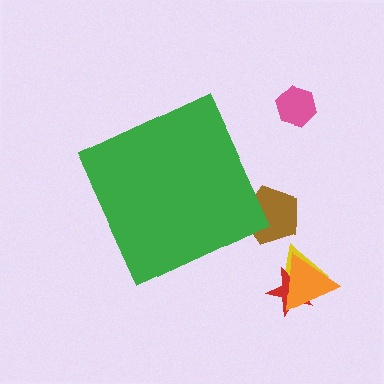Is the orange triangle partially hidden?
No, the orange triangle is fully visible.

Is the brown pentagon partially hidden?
Yes, the brown pentagon is partially hidden behind the green diamond.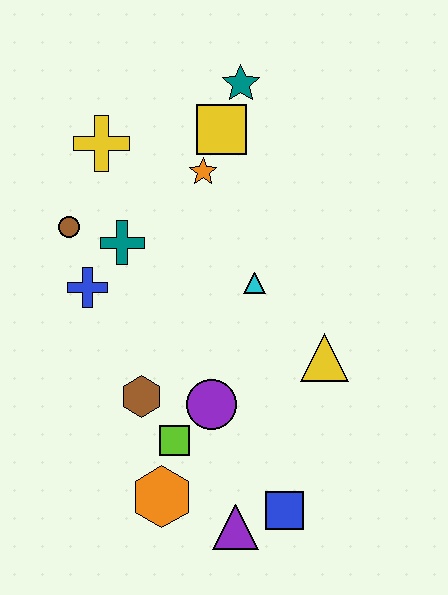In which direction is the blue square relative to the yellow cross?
The blue square is below the yellow cross.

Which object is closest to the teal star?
The yellow square is closest to the teal star.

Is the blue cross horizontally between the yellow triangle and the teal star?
No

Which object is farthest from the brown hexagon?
The teal star is farthest from the brown hexagon.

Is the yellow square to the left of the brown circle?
No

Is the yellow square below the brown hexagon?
No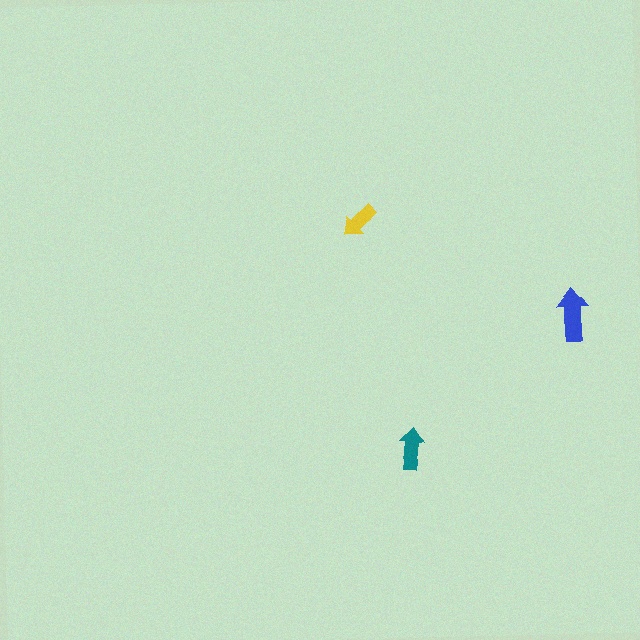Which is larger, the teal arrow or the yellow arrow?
The teal one.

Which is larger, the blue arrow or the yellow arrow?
The blue one.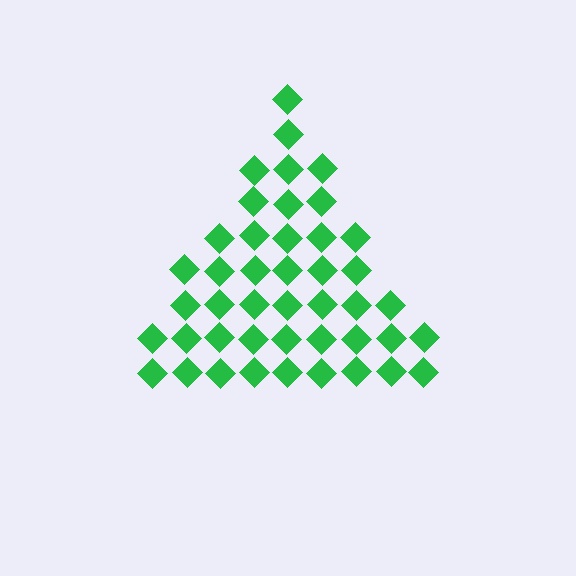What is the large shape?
The large shape is a triangle.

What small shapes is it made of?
It is made of small diamonds.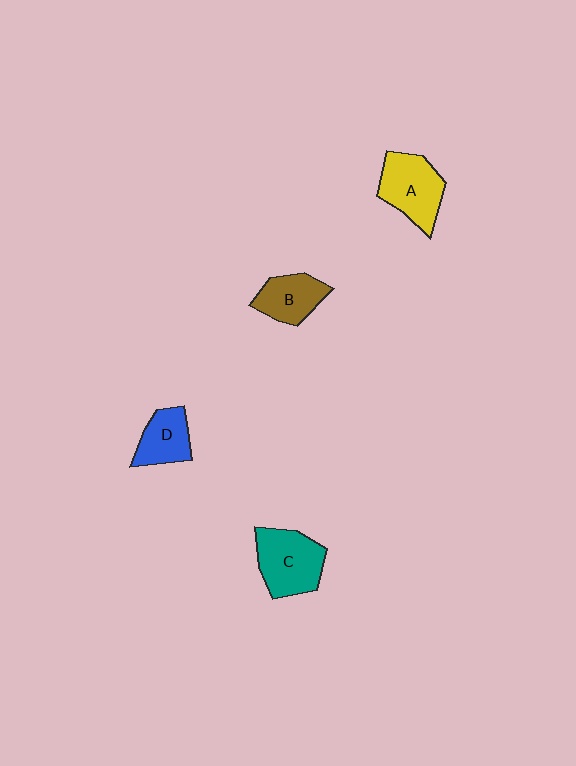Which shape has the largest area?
Shape C (teal).